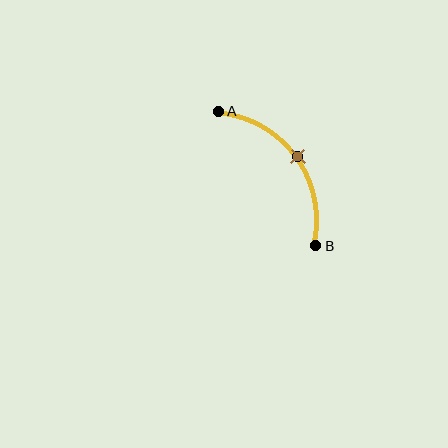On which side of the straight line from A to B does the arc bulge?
The arc bulges above and to the right of the straight line connecting A and B.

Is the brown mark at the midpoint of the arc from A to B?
Yes. The brown mark lies on the arc at equal arc-length from both A and B — it is the arc midpoint.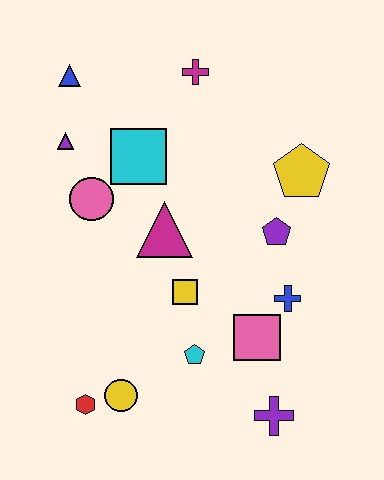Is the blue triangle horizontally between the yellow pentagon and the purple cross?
No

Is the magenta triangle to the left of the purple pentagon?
Yes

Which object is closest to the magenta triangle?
The yellow square is closest to the magenta triangle.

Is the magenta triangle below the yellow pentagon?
Yes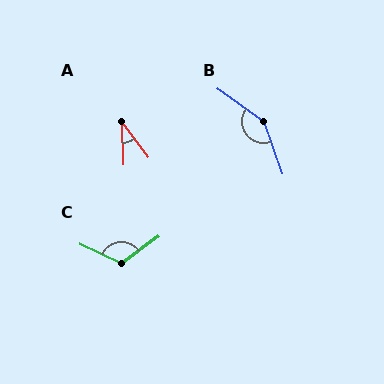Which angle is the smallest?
A, at approximately 35 degrees.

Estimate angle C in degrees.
Approximately 119 degrees.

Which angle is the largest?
B, at approximately 145 degrees.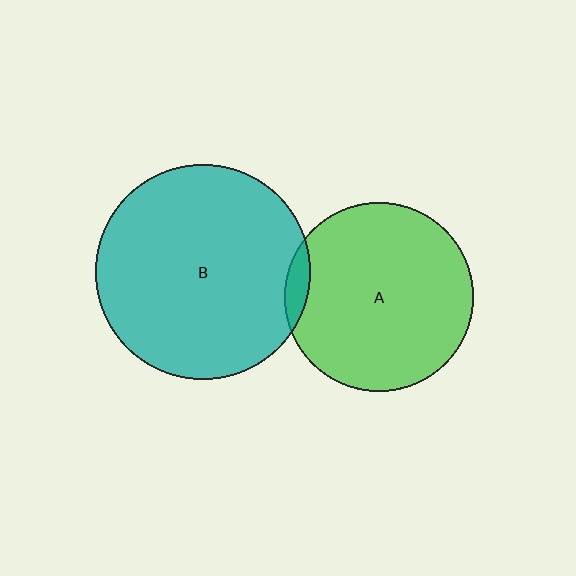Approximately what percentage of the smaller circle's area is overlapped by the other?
Approximately 5%.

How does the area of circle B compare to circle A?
Approximately 1.3 times.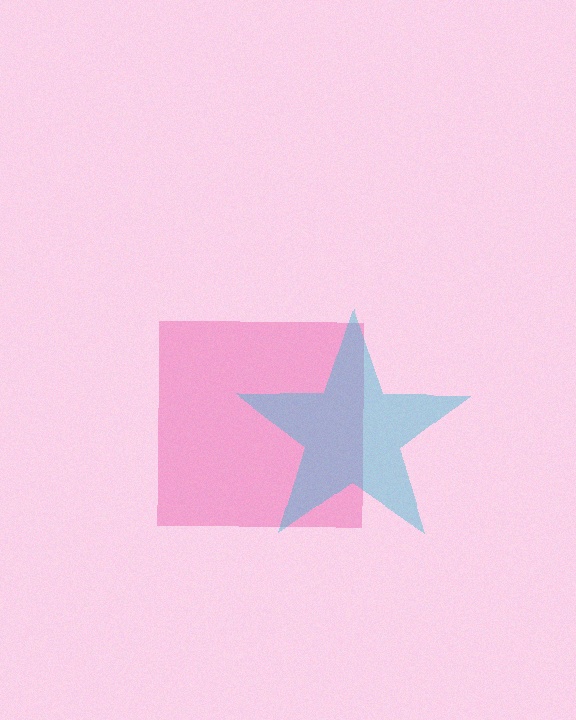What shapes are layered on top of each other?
The layered shapes are: a pink square, a cyan star.